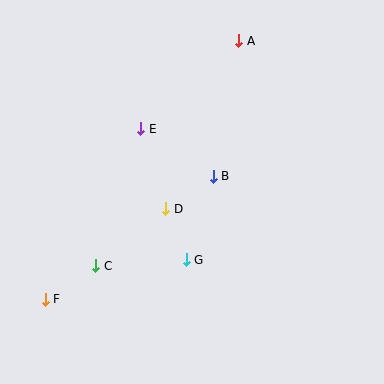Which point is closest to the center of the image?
Point B at (213, 176) is closest to the center.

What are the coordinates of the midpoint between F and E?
The midpoint between F and E is at (93, 214).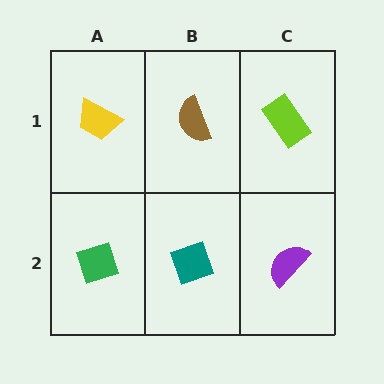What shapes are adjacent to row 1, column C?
A purple semicircle (row 2, column C), a brown semicircle (row 1, column B).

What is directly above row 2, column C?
A lime rectangle.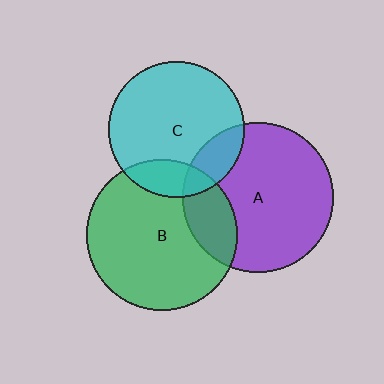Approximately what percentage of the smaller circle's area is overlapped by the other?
Approximately 15%.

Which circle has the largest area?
Circle B (green).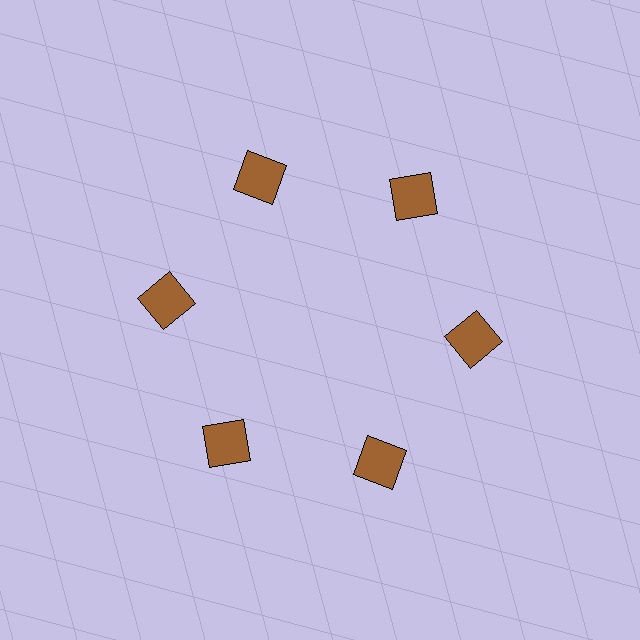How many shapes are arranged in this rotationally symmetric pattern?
There are 6 shapes, arranged in 6 groups of 1.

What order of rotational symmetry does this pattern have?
This pattern has 6-fold rotational symmetry.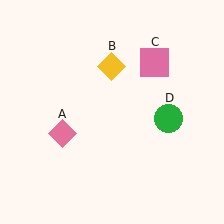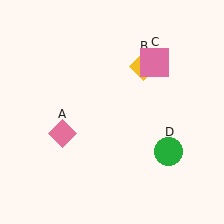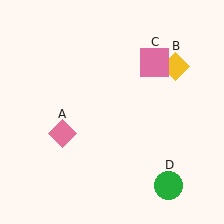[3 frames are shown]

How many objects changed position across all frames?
2 objects changed position: yellow diamond (object B), green circle (object D).